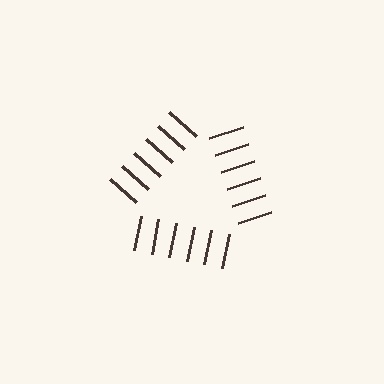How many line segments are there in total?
18 — 6 along each of the 3 edges.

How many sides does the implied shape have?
3 sides — the line-ends trace a triangle.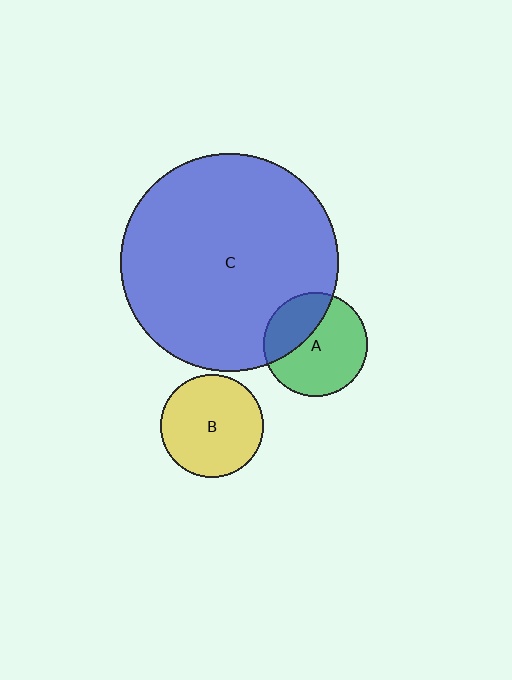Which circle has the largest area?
Circle C (blue).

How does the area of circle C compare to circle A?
Approximately 4.4 times.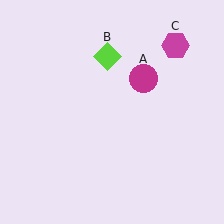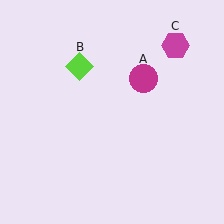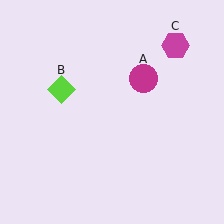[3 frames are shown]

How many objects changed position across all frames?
1 object changed position: lime diamond (object B).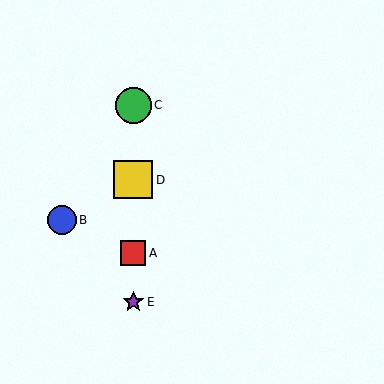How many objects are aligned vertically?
4 objects (A, C, D, E) are aligned vertically.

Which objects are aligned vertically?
Objects A, C, D, E are aligned vertically.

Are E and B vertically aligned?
No, E is at x≈133 and B is at x≈62.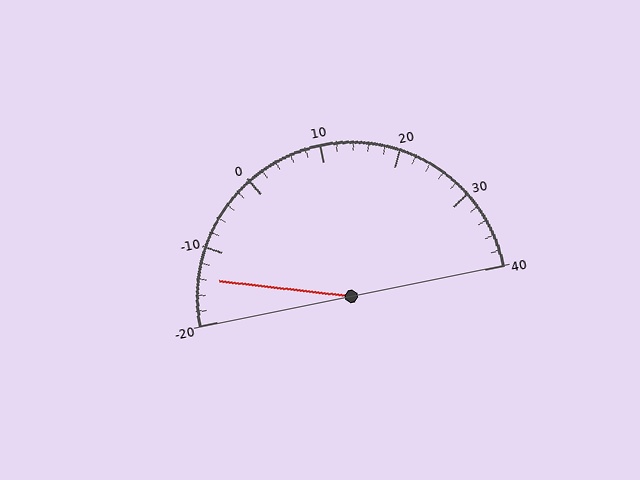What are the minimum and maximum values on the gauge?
The gauge ranges from -20 to 40.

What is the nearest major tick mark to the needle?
The nearest major tick mark is -10.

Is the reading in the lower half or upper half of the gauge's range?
The reading is in the lower half of the range (-20 to 40).